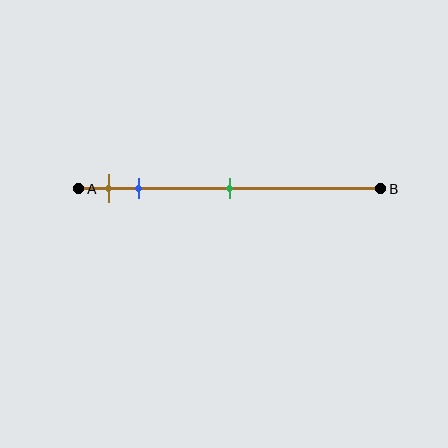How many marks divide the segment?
There are 3 marks dividing the segment.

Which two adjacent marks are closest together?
The brown and blue marks are the closest adjacent pair.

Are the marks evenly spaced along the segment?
No, the marks are not evenly spaced.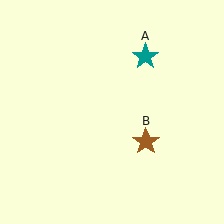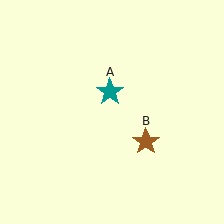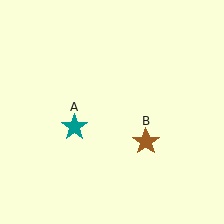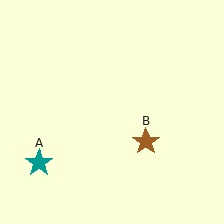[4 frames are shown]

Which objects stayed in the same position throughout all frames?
Brown star (object B) remained stationary.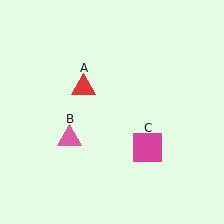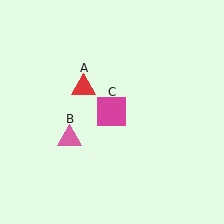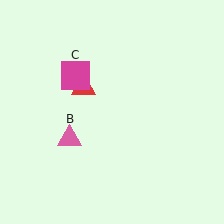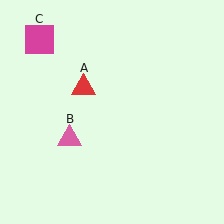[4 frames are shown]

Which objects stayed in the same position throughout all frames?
Red triangle (object A) and pink triangle (object B) remained stationary.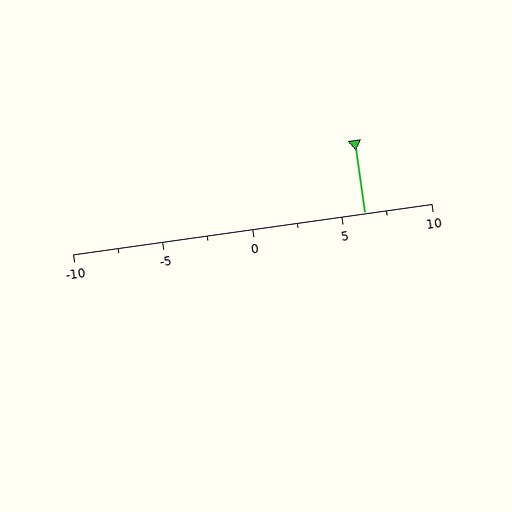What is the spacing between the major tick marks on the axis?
The major ticks are spaced 5 apart.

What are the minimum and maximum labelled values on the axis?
The axis runs from -10 to 10.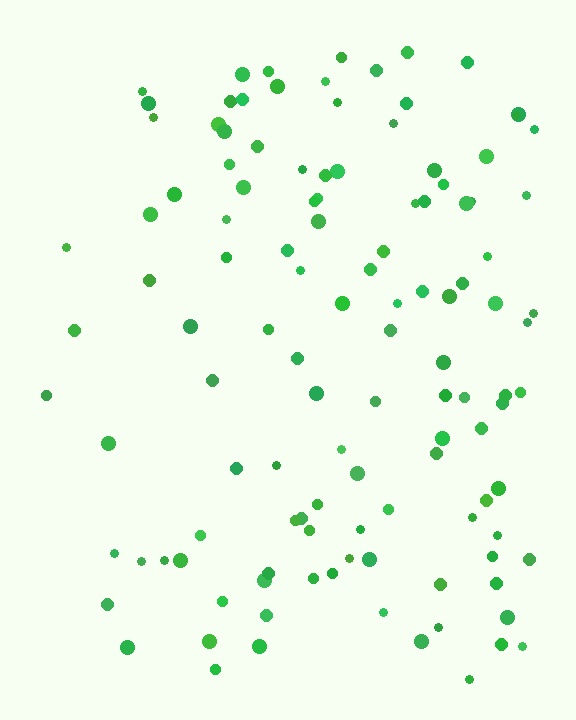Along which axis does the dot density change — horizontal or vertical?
Horizontal.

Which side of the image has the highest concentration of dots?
The right.